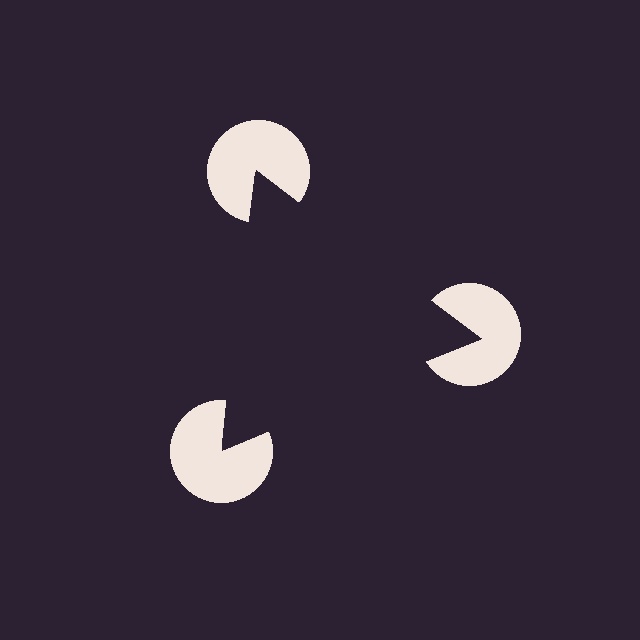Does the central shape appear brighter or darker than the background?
It typically appears slightly darker than the background, even though no actual brightness change is drawn.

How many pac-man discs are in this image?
There are 3 — one at each vertex of the illusory triangle.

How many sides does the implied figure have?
3 sides.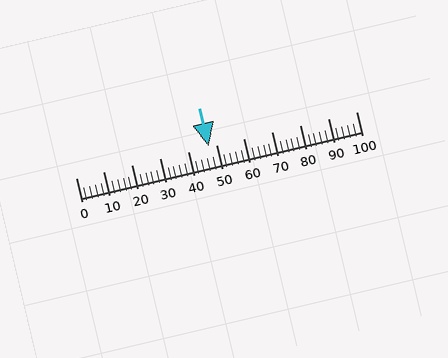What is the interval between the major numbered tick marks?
The major tick marks are spaced 10 units apart.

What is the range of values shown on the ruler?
The ruler shows values from 0 to 100.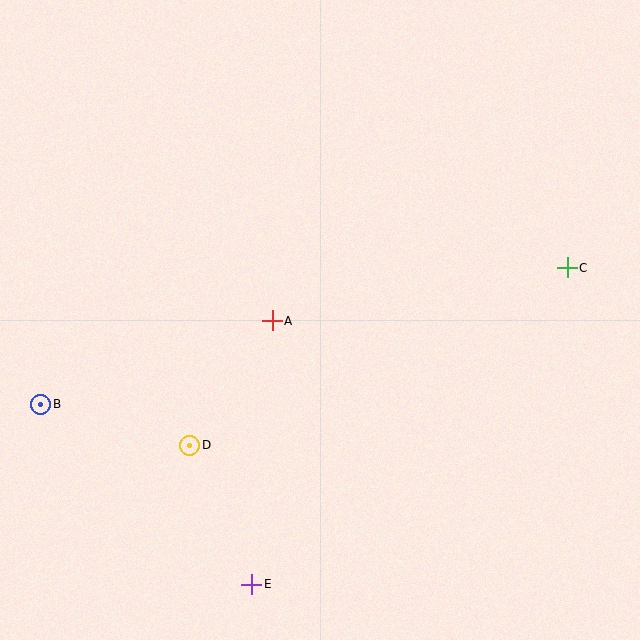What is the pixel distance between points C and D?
The distance between C and D is 417 pixels.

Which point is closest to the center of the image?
Point A at (272, 321) is closest to the center.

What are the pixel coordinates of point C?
Point C is at (567, 268).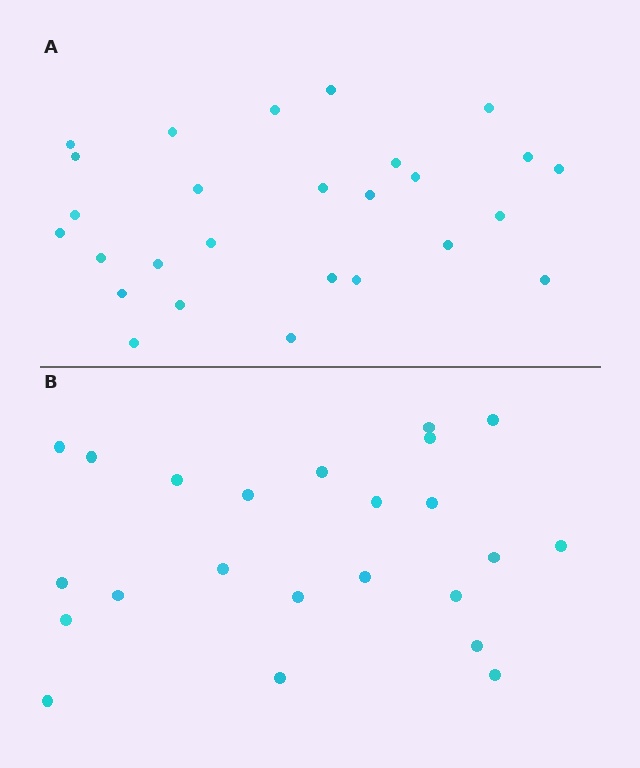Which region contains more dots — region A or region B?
Region A (the top region) has more dots.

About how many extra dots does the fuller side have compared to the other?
Region A has about 4 more dots than region B.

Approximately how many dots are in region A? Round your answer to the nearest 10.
About 30 dots. (The exact count is 27, which rounds to 30.)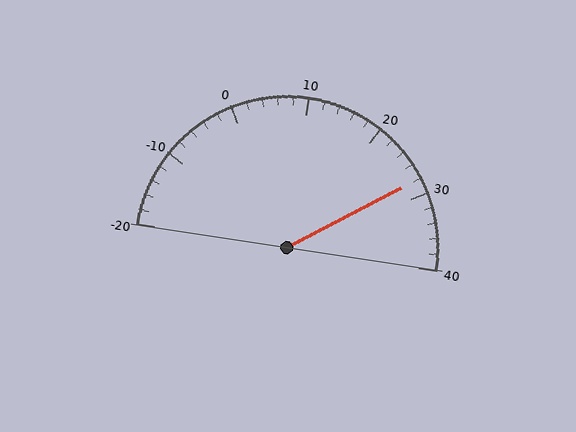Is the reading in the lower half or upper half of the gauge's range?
The reading is in the upper half of the range (-20 to 40).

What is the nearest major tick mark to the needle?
The nearest major tick mark is 30.